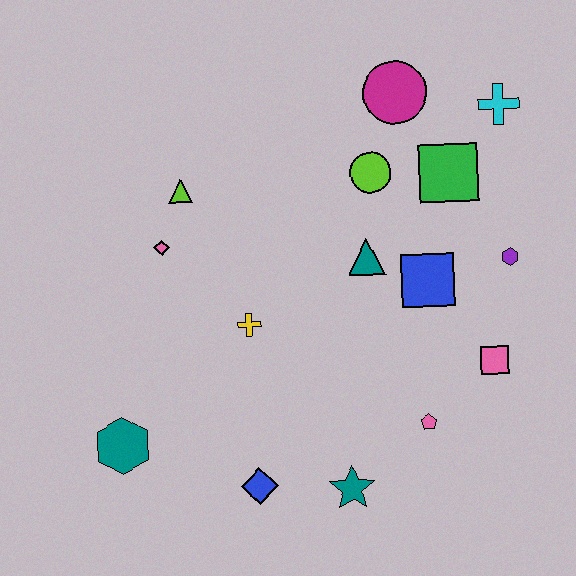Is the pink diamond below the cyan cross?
Yes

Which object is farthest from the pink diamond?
The cyan cross is farthest from the pink diamond.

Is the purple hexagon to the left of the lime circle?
No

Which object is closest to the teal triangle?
The blue square is closest to the teal triangle.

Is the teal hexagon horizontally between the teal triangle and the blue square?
No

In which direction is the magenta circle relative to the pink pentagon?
The magenta circle is above the pink pentagon.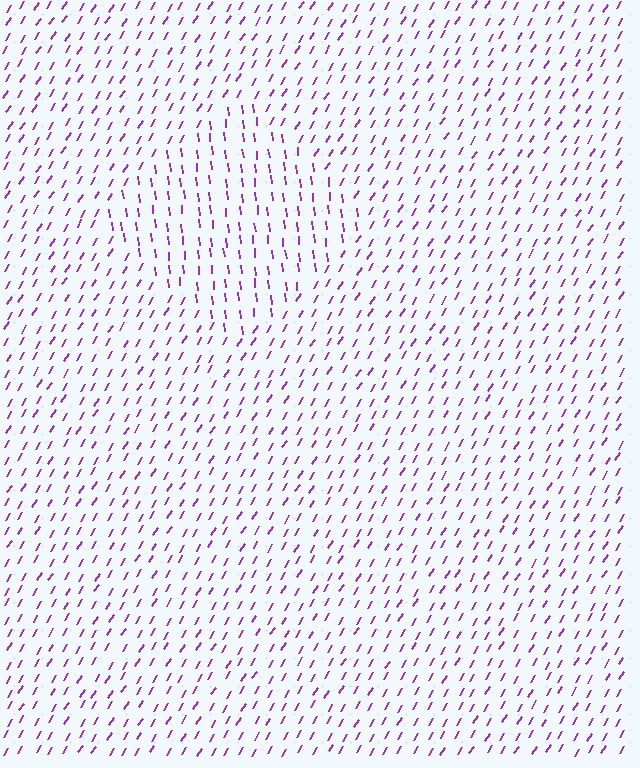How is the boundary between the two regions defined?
The boundary is defined purely by a change in line orientation (approximately 37 degrees difference). All lines are the same color and thickness.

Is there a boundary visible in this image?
Yes, there is a texture boundary formed by a change in line orientation.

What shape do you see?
I see a diamond.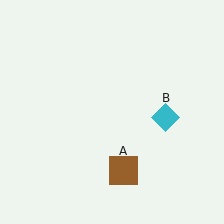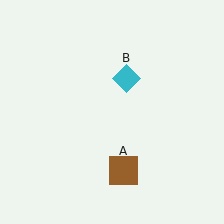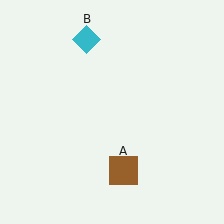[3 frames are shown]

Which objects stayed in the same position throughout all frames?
Brown square (object A) remained stationary.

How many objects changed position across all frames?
1 object changed position: cyan diamond (object B).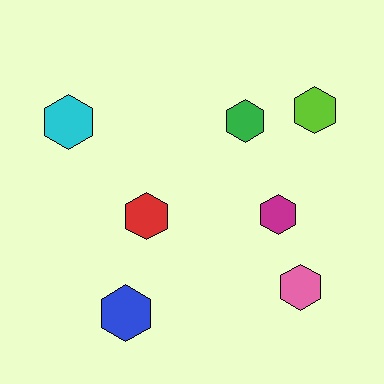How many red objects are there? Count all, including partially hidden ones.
There is 1 red object.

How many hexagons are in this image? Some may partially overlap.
There are 7 hexagons.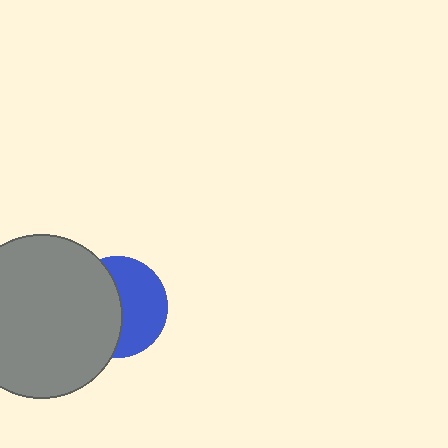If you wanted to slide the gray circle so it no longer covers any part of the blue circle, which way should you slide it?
Slide it left — that is the most direct way to separate the two shapes.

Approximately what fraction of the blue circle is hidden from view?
Roughly 50% of the blue circle is hidden behind the gray circle.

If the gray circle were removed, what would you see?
You would see the complete blue circle.